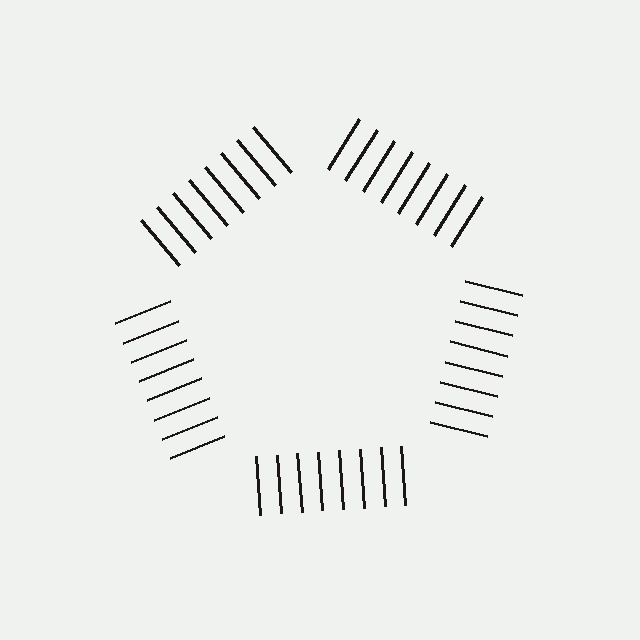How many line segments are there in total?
40 — 8 along each of the 5 edges.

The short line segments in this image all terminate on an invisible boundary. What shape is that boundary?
An illusory pentagon — the line segments terminate on its edges but no continuous stroke is drawn.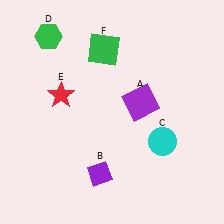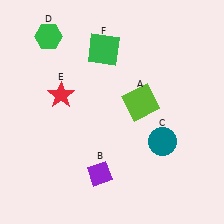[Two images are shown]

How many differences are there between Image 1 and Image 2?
There are 2 differences between the two images.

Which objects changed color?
A changed from purple to lime. C changed from cyan to teal.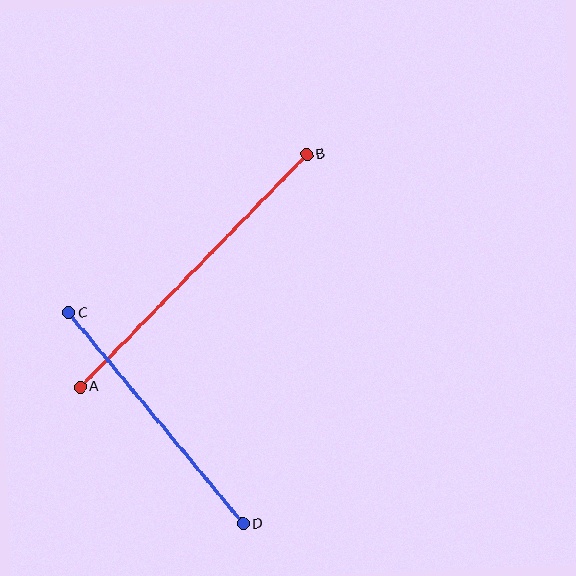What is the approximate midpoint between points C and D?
The midpoint is at approximately (156, 418) pixels.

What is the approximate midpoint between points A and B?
The midpoint is at approximately (193, 271) pixels.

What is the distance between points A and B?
The distance is approximately 325 pixels.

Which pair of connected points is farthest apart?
Points A and B are farthest apart.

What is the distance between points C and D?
The distance is approximately 274 pixels.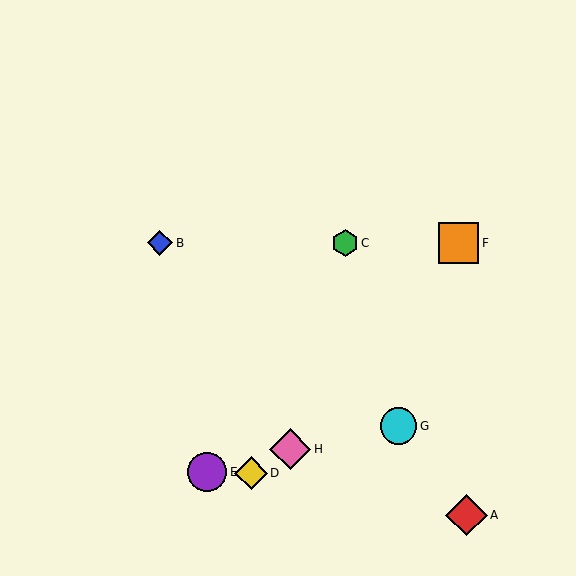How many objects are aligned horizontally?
3 objects (B, C, F) are aligned horizontally.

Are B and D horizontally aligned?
No, B is at y≈243 and D is at y≈473.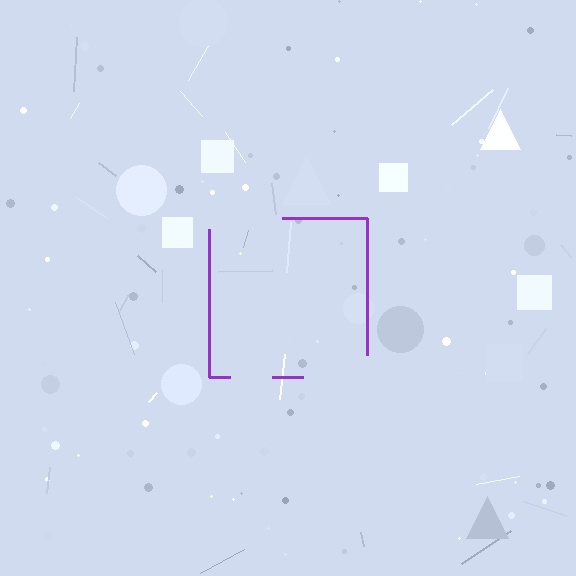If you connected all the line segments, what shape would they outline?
They would outline a square.